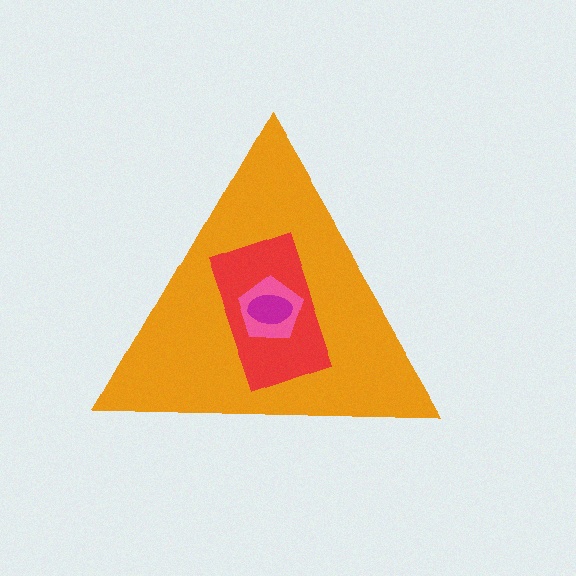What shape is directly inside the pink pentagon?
The magenta ellipse.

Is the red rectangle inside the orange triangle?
Yes.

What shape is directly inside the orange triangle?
The red rectangle.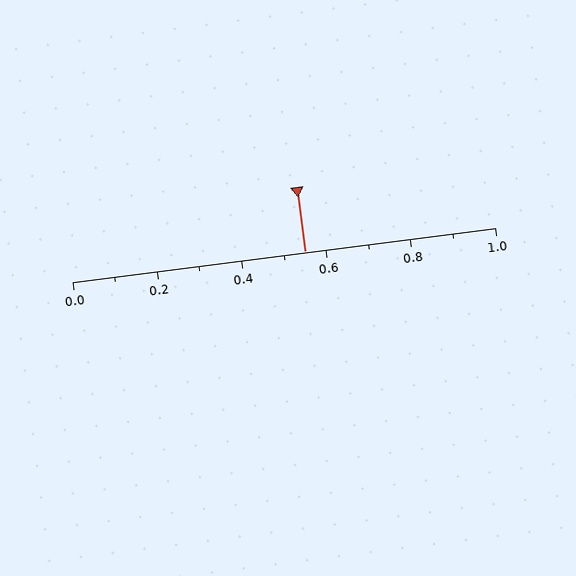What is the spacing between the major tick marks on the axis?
The major ticks are spaced 0.2 apart.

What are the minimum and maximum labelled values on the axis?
The axis runs from 0.0 to 1.0.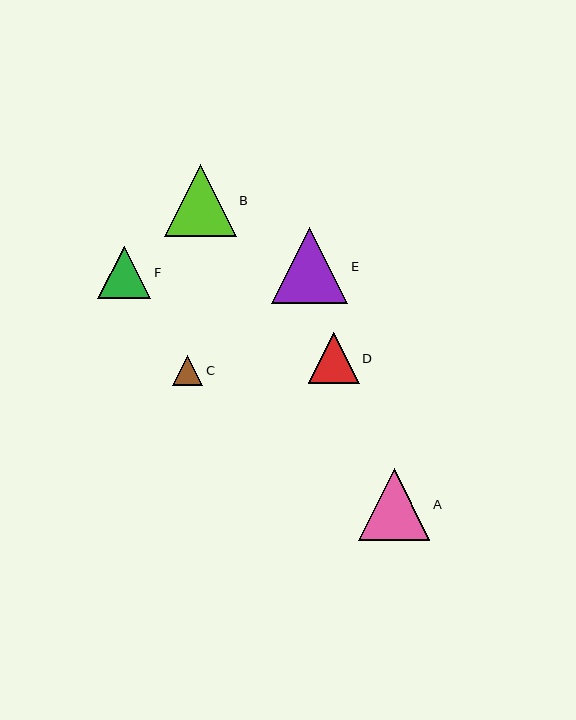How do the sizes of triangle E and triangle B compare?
Triangle E and triangle B are approximately the same size.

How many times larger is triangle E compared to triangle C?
Triangle E is approximately 2.5 times the size of triangle C.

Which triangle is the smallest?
Triangle C is the smallest with a size of approximately 30 pixels.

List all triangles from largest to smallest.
From largest to smallest: E, B, A, F, D, C.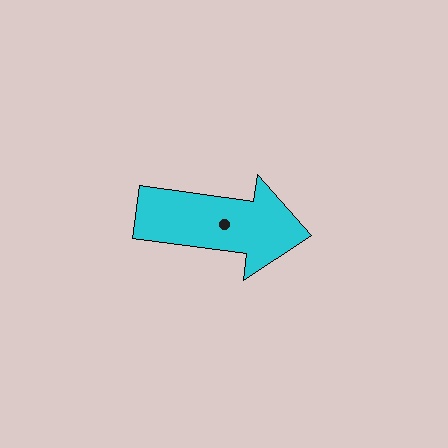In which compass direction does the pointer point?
East.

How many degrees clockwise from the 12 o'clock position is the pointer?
Approximately 98 degrees.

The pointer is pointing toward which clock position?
Roughly 3 o'clock.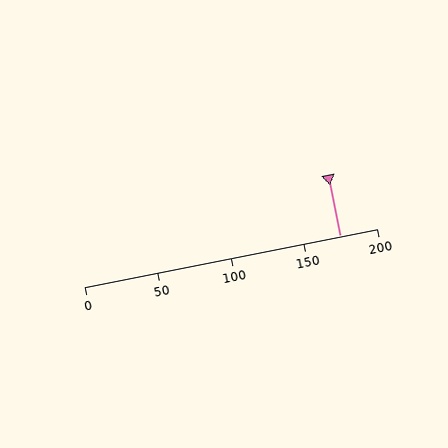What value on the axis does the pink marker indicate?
The marker indicates approximately 175.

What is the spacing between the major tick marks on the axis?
The major ticks are spaced 50 apart.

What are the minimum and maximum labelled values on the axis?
The axis runs from 0 to 200.